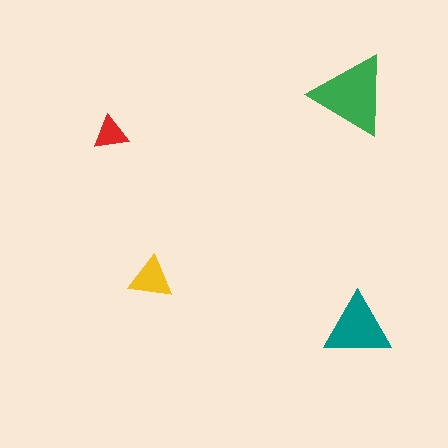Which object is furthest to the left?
The red triangle is leftmost.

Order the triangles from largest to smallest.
the green one, the teal one, the yellow one, the red one.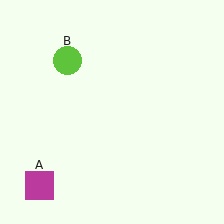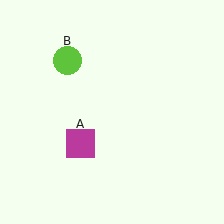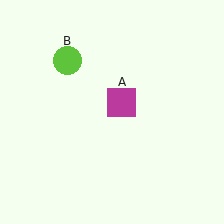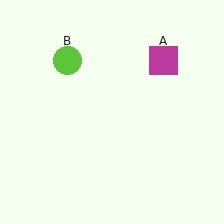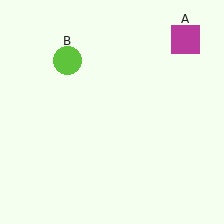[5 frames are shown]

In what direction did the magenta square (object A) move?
The magenta square (object A) moved up and to the right.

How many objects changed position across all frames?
1 object changed position: magenta square (object A).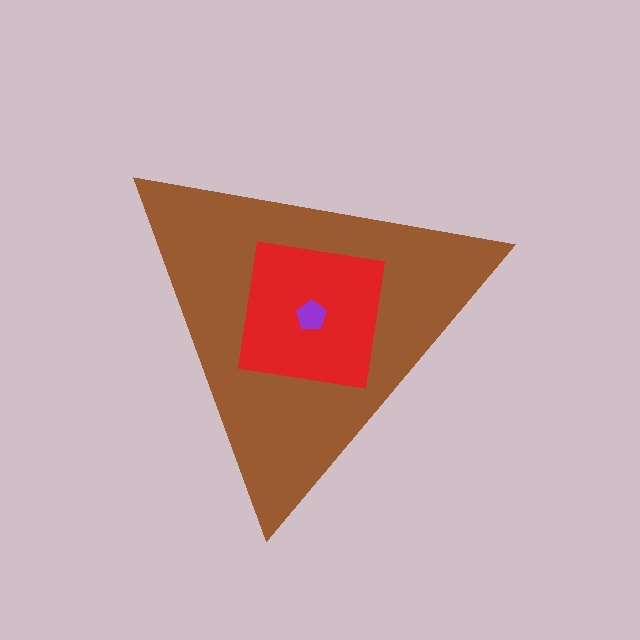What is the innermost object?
The purple pentagon.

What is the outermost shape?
The brown triangle.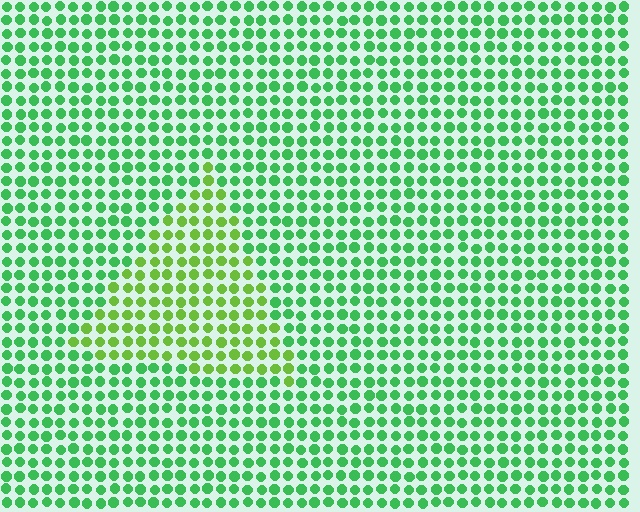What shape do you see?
I see a triangle.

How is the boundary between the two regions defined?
The boundary is defined purely by a slight shift in hue (about 35 degrees). Spacing, size, and orientation are identical on both sides.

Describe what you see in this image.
The image is filled with small green elements in a uniform arrangement. A triangle-shaped region is visible where the elements are tinted to a slightly different hue, forming a subtle color boundary.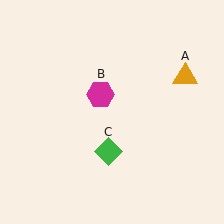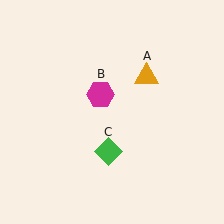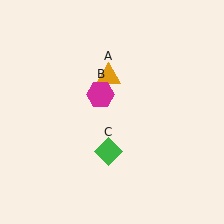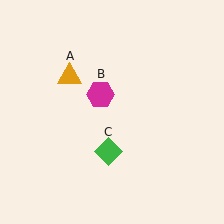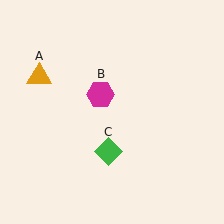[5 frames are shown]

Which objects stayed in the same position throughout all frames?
Magenta hexagon (object B) and green diamond (object C) remained stationary.